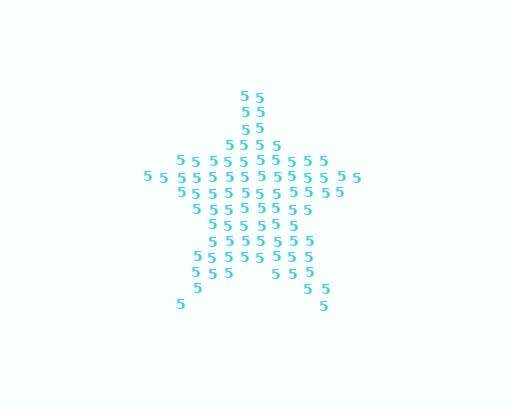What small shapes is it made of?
It is made of small digit 5's.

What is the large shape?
The large shape is a star.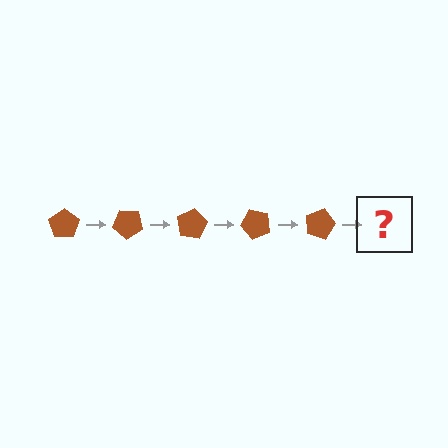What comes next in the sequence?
The next element should be a brown pentagon rotated 200 degrees.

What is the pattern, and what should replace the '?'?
The pattern is that the pentagon rotates 40 degrees each step. The '?' should be a brown pentagon rotated 200 degrees.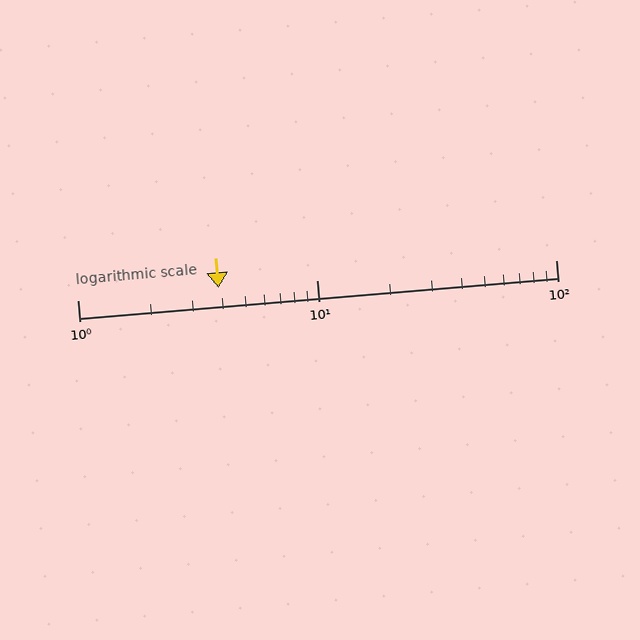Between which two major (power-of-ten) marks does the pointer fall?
The pointer is between 1 and 10.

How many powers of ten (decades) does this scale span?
The scale spans 2 decades, from 1 to 100.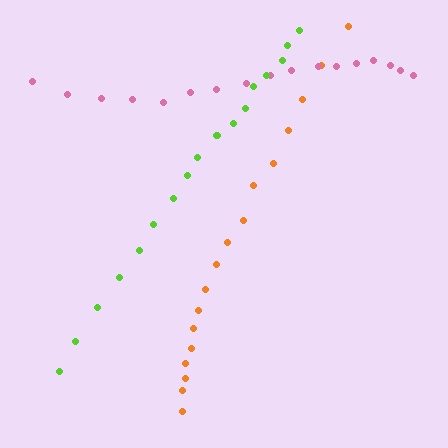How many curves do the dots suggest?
There are 3 distinct paths.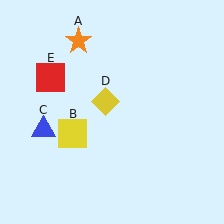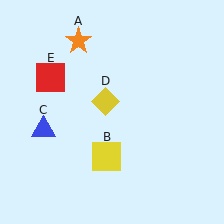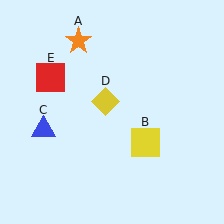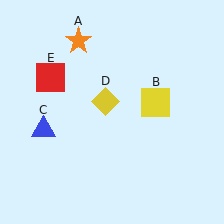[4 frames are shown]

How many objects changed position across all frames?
1 object changed position: yellow square (object B).